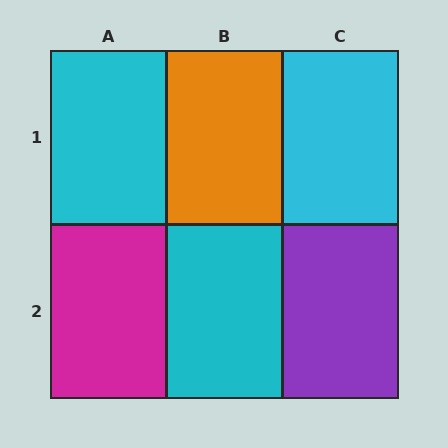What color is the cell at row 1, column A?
Cyan.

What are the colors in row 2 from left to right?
Magenta, cyan, purple.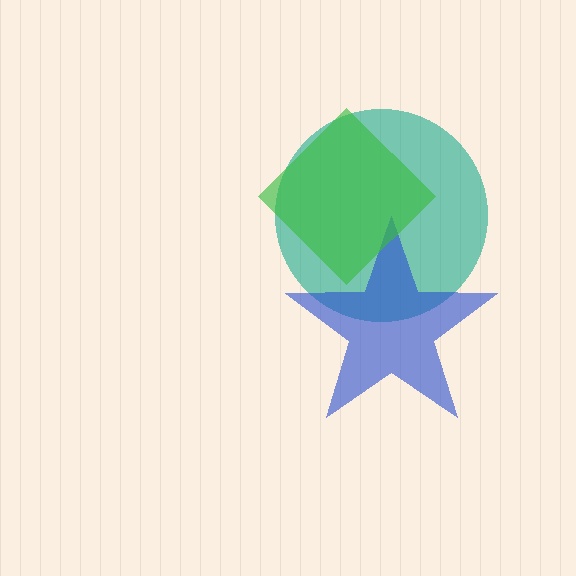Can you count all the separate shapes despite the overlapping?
Yes, there are 3 separate shapes.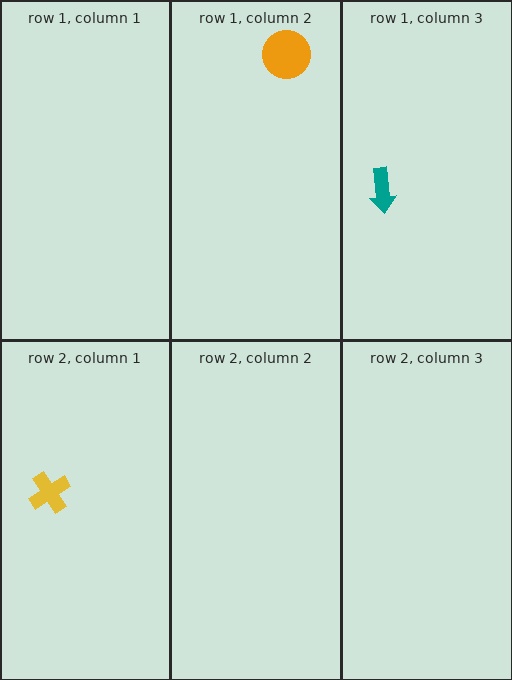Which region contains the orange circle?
The row 1, column 2 region.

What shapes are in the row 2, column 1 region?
The yellow cross.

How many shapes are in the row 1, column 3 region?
1.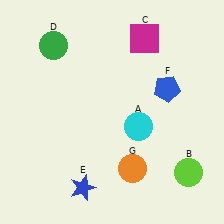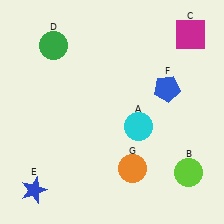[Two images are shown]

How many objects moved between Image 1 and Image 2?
2 objects moved between the two images.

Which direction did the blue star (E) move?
The blue star (E) moved left.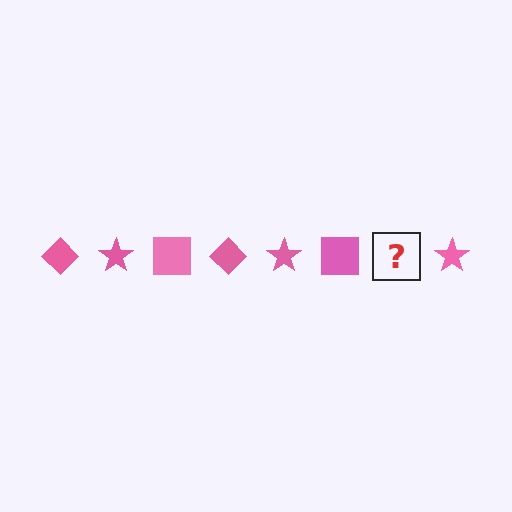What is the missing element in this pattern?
The missing element is a pink diamond.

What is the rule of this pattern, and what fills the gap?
The rule is that the pattern cycles through diamond, star, square shapes in pink. The gap should be filled with a pink diamond.